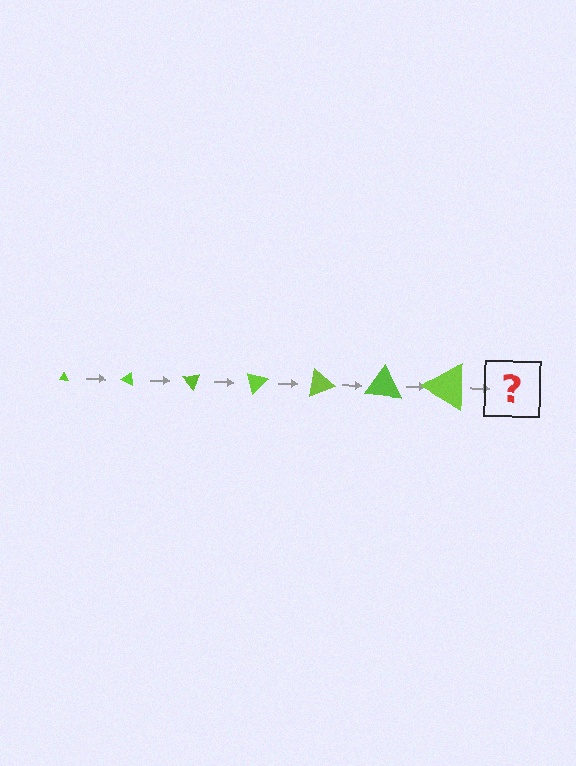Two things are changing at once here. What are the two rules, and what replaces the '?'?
The two rules are that the triangle grows larger each step and it rotates 25 degrees each step. The '?' should be a triangle, larger than the previous one and rotated 175 degrees from the start.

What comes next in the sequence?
The next element should be a triangle, larger than the previous one and rotated 175 degrees from the start.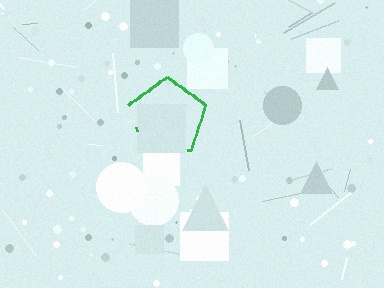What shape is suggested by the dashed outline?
The dashed outline suggests a pentagon.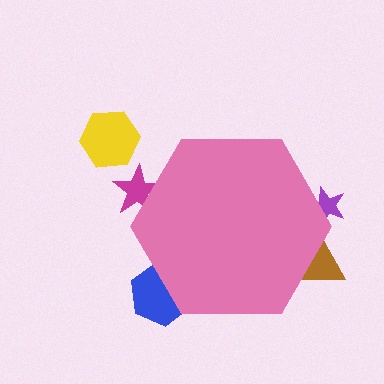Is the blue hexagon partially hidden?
Yes, the blue hexagon is partially hidden behind the pink hexagon.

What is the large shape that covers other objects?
A pink hexagon.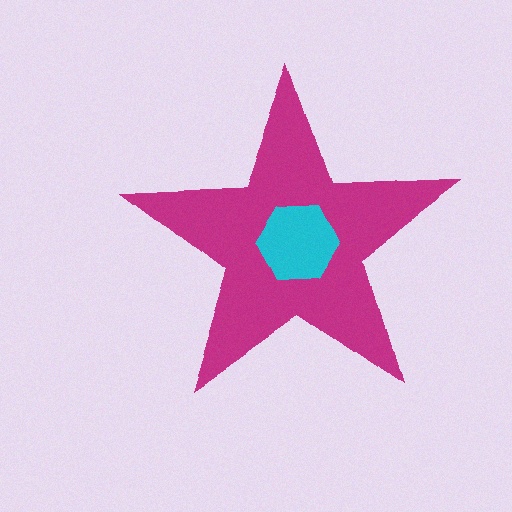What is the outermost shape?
The magenta star.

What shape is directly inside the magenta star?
The cyan hexagon.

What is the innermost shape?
The cyan hexagon.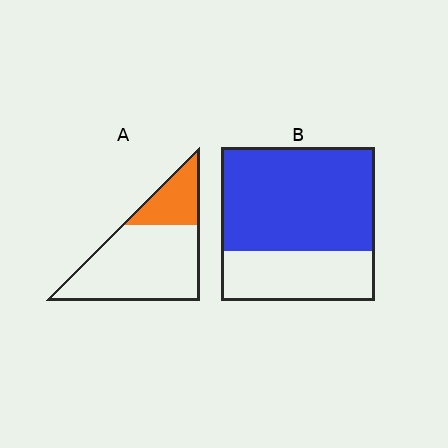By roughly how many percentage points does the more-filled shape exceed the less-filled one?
By roughly 40 percentage points (B over A).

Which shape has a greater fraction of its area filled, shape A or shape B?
Shape B.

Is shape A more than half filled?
No.